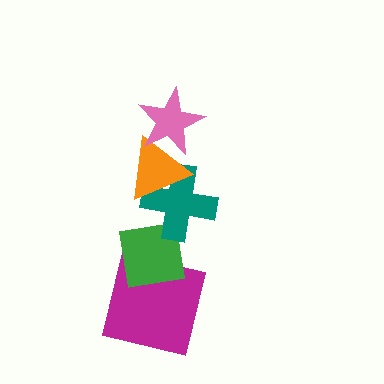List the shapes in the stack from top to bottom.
From top to bottom: the pink star, the orange triangle, the teal cross, the green square, the magenta square.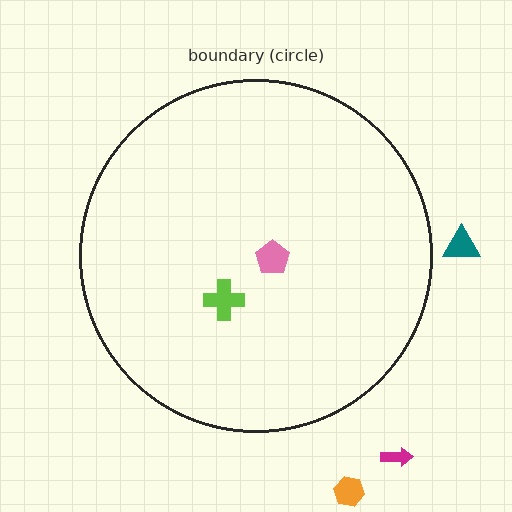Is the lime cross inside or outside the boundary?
Inside.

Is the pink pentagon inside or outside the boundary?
Inside.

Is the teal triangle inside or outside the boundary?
Outside.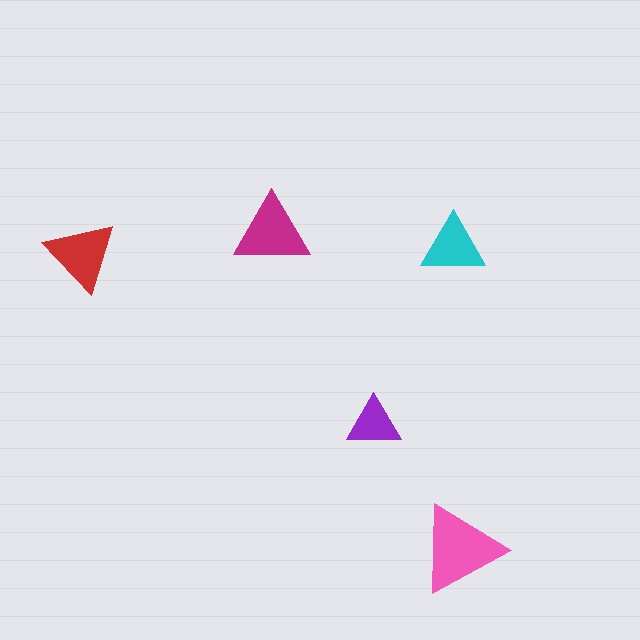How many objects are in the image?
There are 5 objects in the image.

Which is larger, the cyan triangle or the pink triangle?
The pink one.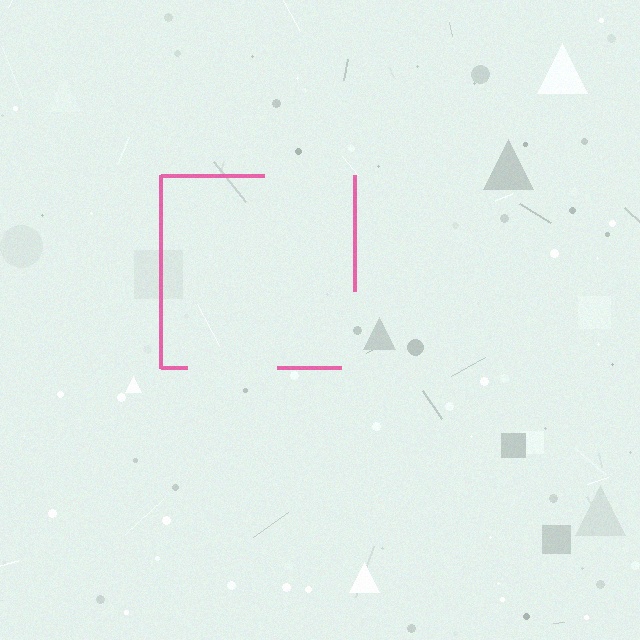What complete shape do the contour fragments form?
The contour fragments form a square.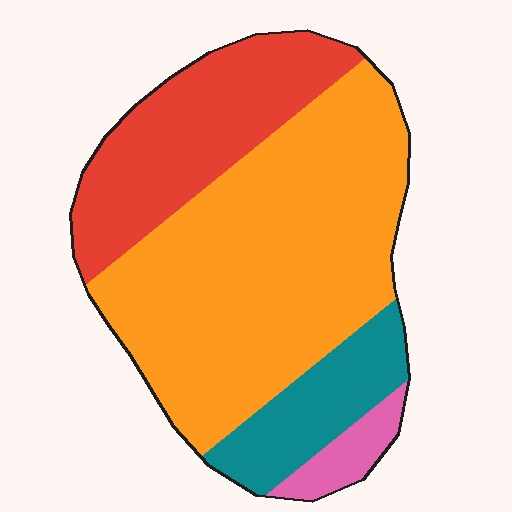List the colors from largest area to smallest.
From largest to smallest: orange, red, teal, pink.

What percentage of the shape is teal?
Teal covers roughly 15% of the shape.